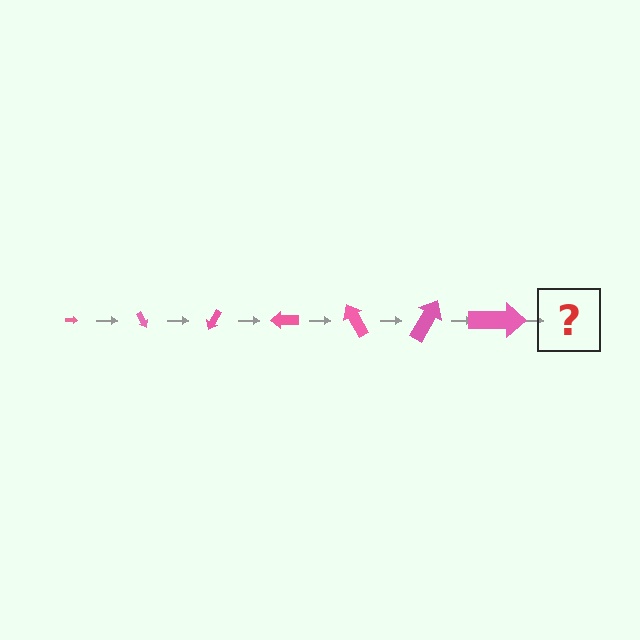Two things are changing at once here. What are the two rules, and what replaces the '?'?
The two rules are that the arrow grows larger each step and it rotates 60 degrees each step. The '?' should be an arrow, larger than the previous one and rotated 420 degrees from the start.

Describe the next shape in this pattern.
It should be an arrow, larger than the previous one and rotated 420 degrees from the start.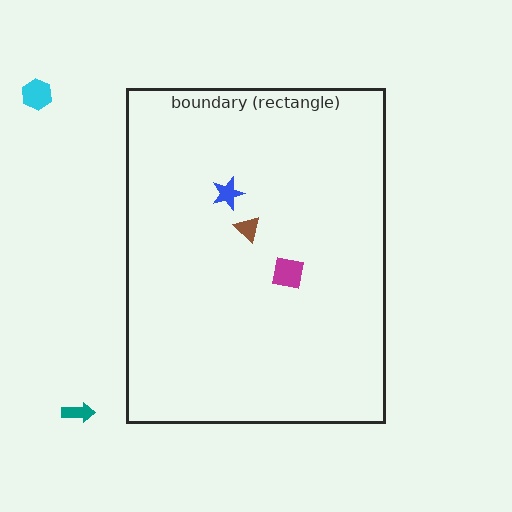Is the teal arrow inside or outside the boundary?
Outside.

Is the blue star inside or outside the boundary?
Inside.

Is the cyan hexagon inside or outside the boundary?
Outside.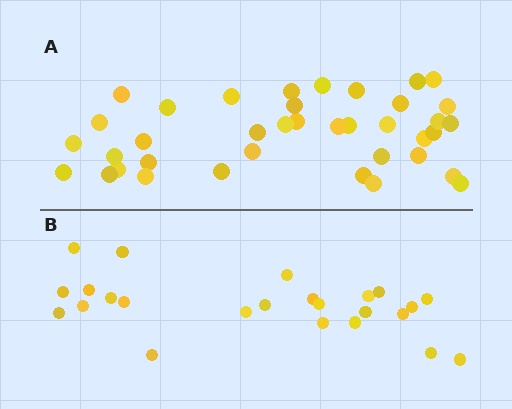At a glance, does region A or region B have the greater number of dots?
Region A (the top region) has more dots.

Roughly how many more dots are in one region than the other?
Region A has approximately 15 more dots than region B.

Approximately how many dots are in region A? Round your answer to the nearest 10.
About 40 dots. (The exact count is 38, which rounds to 40.)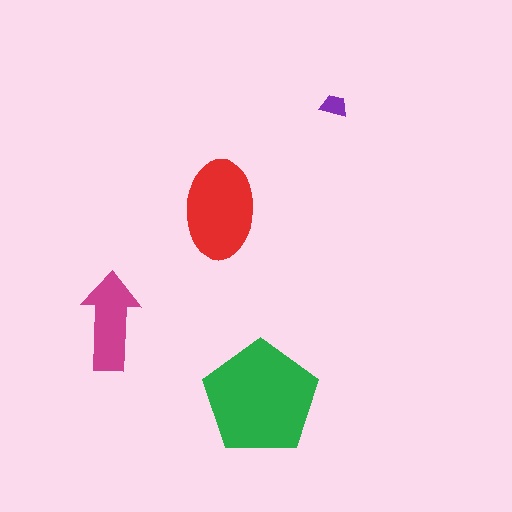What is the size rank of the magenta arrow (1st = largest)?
3rd.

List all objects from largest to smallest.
The green pentagon, the red ellipse, the magenta arrow, the purple trapezoid.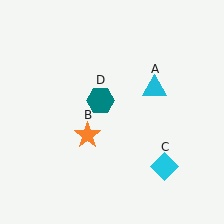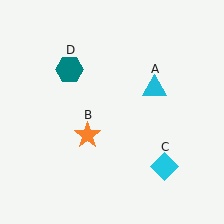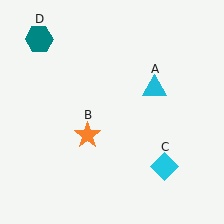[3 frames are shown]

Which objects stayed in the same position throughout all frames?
Cyan triangle (object A) and orange star (object B) and cyan diamond (object C) remained stationary.